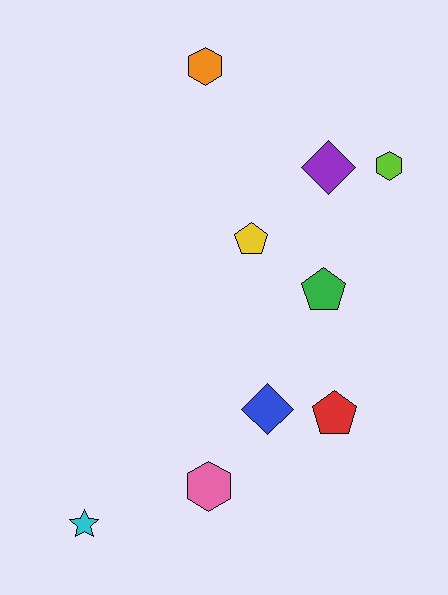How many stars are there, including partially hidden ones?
There is 1 star.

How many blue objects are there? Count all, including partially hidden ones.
There is 1 blue object.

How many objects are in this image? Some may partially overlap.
There are 9 objects.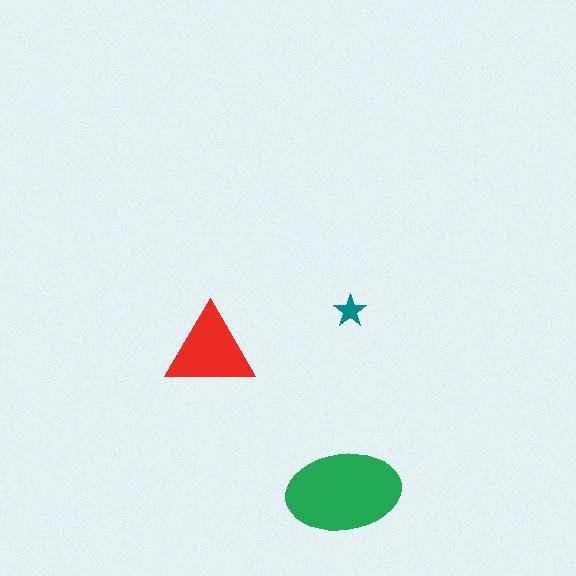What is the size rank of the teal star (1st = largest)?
3rd.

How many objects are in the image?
There are 3 objects in the image.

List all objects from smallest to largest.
The teal star, the red triangle, the green ellipse.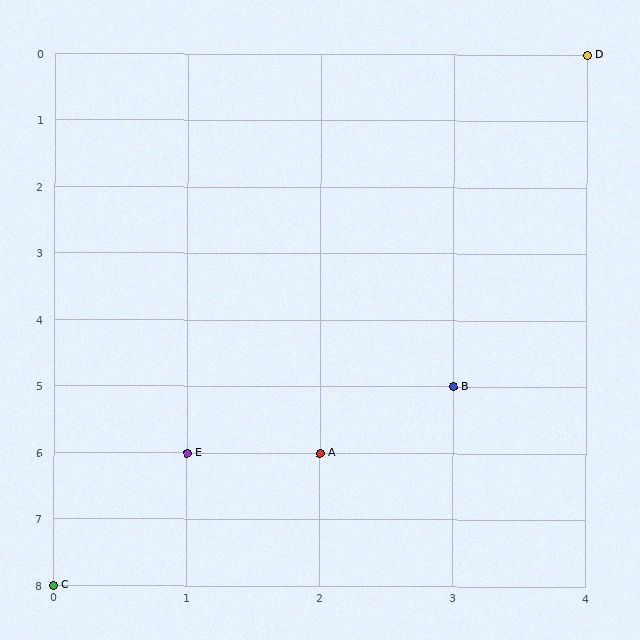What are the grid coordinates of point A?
Point A is at grid coordinates (2, 6).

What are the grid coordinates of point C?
Point C is at grid coordinates (0, 8).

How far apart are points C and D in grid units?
Points C and D are 4 columns and 8 rows apart (about 8.9 grid units diagonally).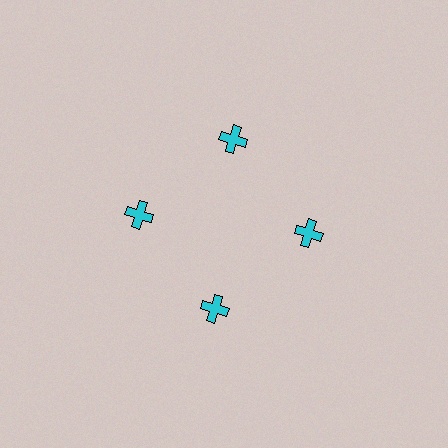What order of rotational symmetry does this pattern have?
This pattern has 4-fold rotational symmetry.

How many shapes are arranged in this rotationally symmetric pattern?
There are 4 shapes, arranged in 4 groups of 1.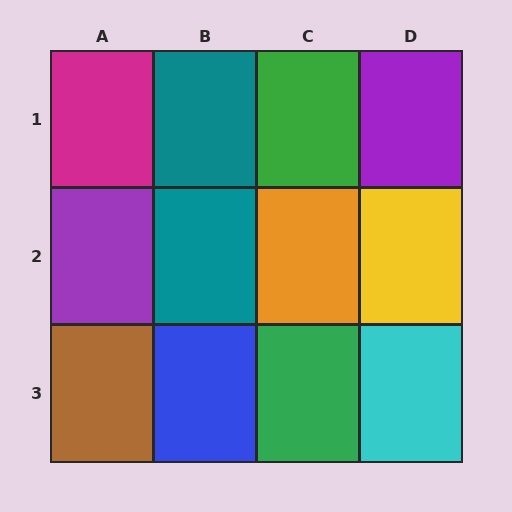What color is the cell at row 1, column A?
Magenta.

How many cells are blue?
1 cell is blue.